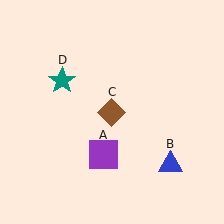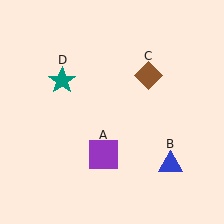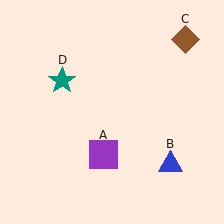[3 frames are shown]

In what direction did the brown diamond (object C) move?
The brown diamond (object C) moved up and to the right.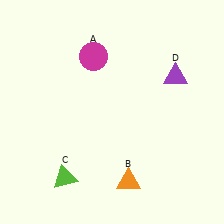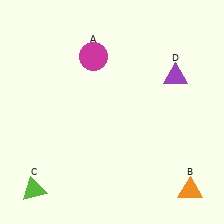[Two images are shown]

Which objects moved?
The objects that moved are: the orange triangle (B), the lime triangle (C).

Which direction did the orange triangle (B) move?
The orange triangle (B) moved right.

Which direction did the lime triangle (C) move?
The lime triangle (C) moved left.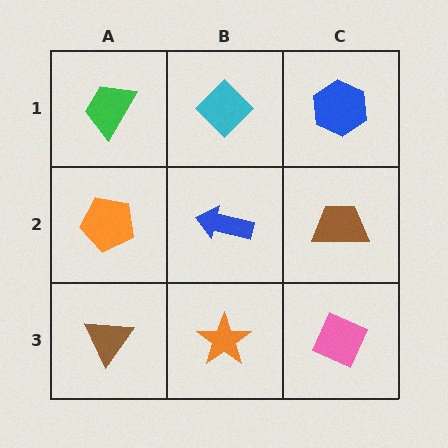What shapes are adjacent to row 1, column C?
A brown trapezoid (row 2, column C), a cyan diamond (row 1, column B).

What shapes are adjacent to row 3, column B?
A blue arrow (row 2, column B), a brown triangle (row 3, column A), a pink diamond (row 3, column C).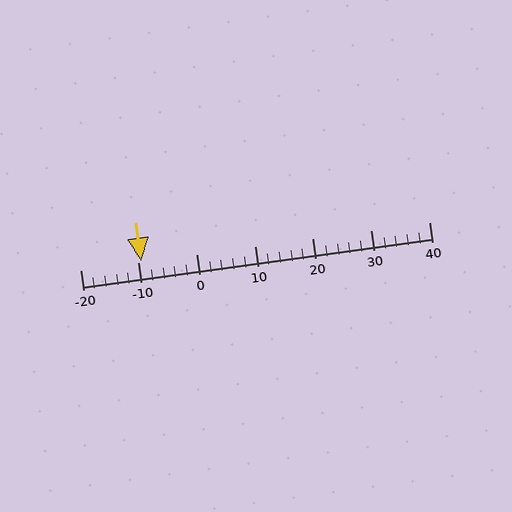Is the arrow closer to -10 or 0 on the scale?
The arrow is closer to -10.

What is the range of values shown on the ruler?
The ruler shows values from -20 to 40.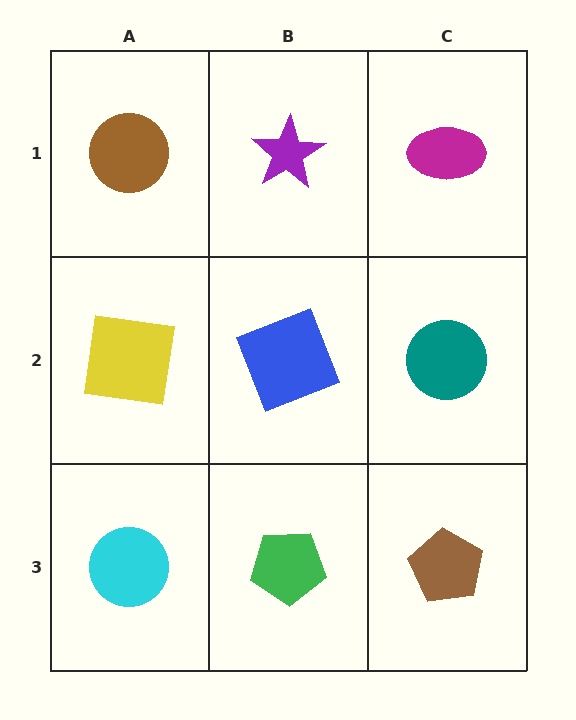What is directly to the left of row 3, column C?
A green pentagon.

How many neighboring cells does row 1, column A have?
2.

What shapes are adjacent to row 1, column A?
A yellow square (row 2, column A), a purple star (row 1, column B).